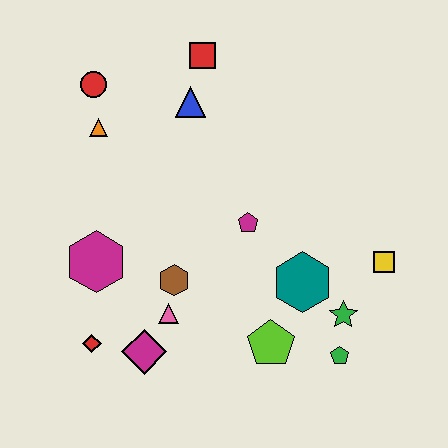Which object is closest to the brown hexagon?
The pink triangle is closest to the brown hexagon.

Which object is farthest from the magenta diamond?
The red square is farthest from the magenta diamond.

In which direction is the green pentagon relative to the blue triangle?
The green pentagon is below the blue triangle.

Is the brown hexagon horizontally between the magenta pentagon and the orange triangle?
Yes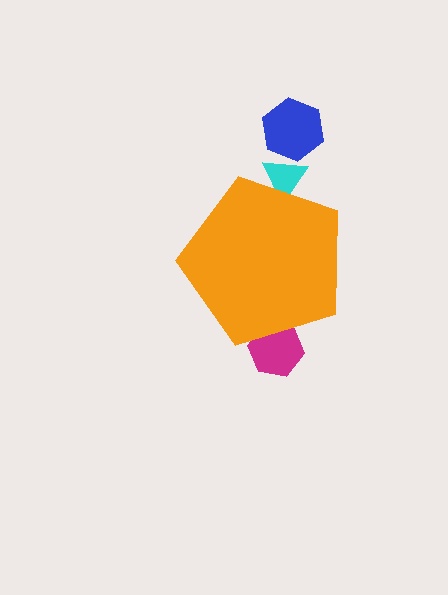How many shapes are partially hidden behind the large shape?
2 shapes are partially hidden.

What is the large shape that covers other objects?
An orange pentagon.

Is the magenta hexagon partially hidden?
Yes, the magenta hexagon is partially hidden behind the orange pentagon.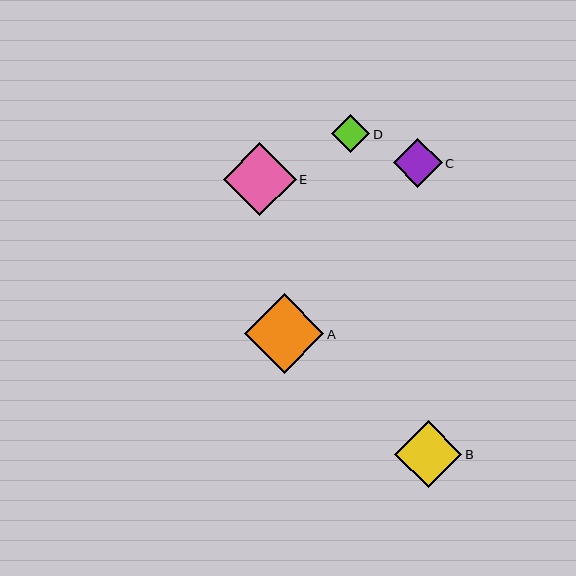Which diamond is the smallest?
Diamond D is the smallest with a size of approximately 38 pixels.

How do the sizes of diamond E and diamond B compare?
Diamond E and diamond B are approximately the same size.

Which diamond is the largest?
Diamond A is the largest with a size of approximately 80 pixels.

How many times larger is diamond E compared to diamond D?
Diamond E is approximately 1.9 times the size of diamond D.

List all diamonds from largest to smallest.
From largest to smallest: A, E, B, C, D.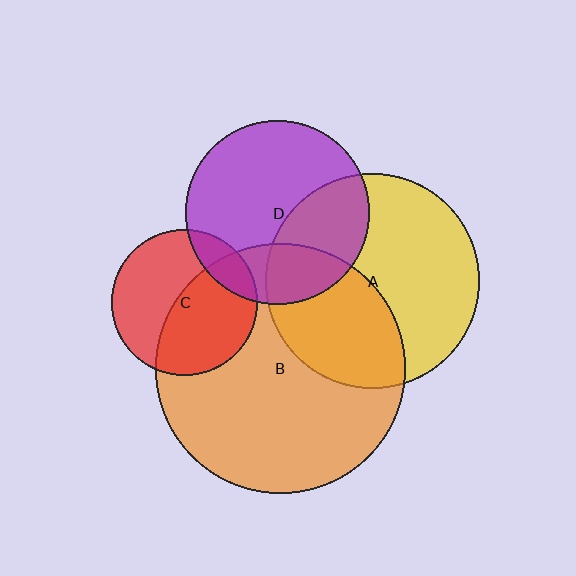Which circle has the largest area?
Circle B (orange).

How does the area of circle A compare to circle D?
Approximately 1.4 times.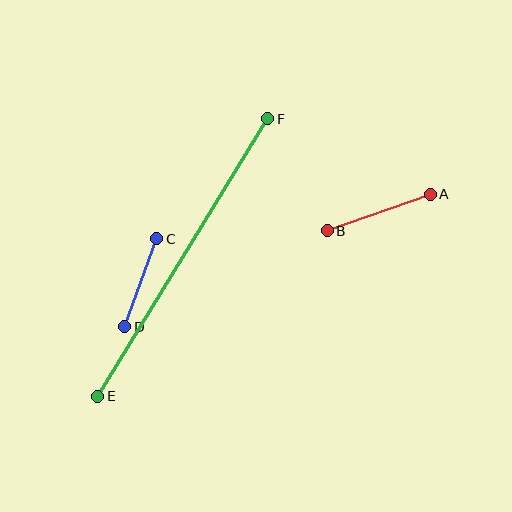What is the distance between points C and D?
The distance is approximately 94 pixels.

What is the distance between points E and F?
The distance is approximately 325 pixels.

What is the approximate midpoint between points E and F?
The midpoint is at approximately (183, 257) pixels.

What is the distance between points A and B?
The distance is approximately 109 pixels.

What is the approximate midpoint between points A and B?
The midpoint is at approximately (379, 213) pixels.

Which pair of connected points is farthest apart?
Points E and F are farthest apart.